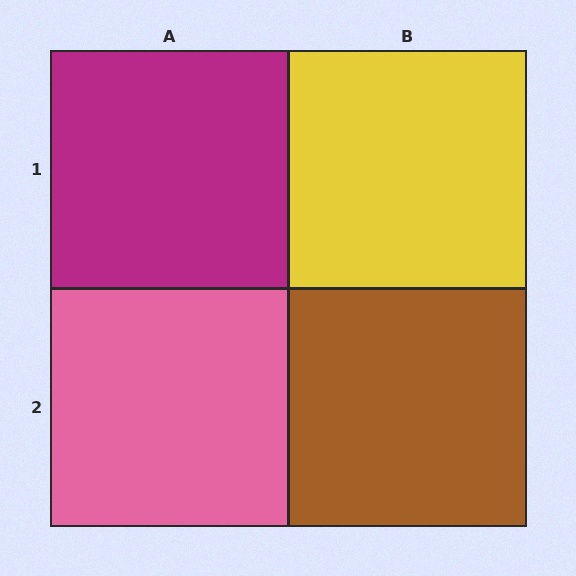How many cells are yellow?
1 cell is yellow.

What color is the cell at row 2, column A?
Pink.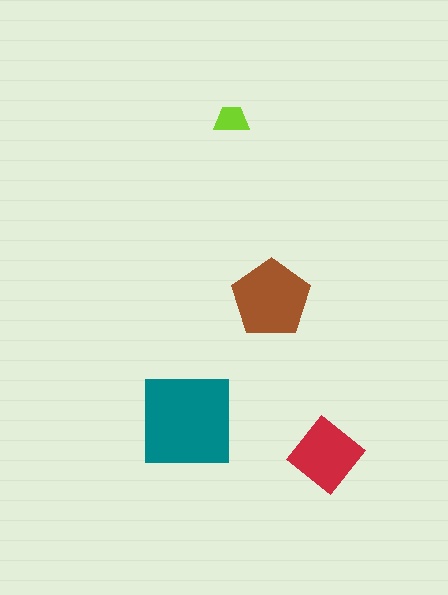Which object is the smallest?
The lime trapezoid.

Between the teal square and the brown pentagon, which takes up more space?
The teal square.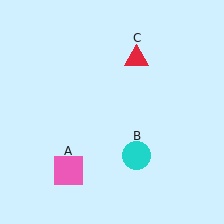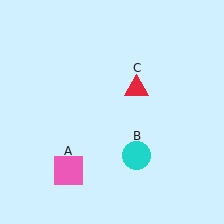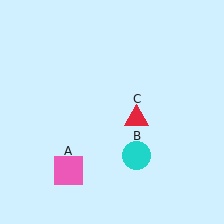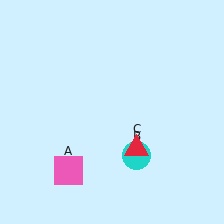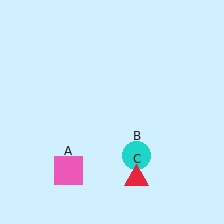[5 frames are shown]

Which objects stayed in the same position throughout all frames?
Pink square (object A) and cyan circle (object B) remained stationary.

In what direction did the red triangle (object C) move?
The red triangle (object C) moved down.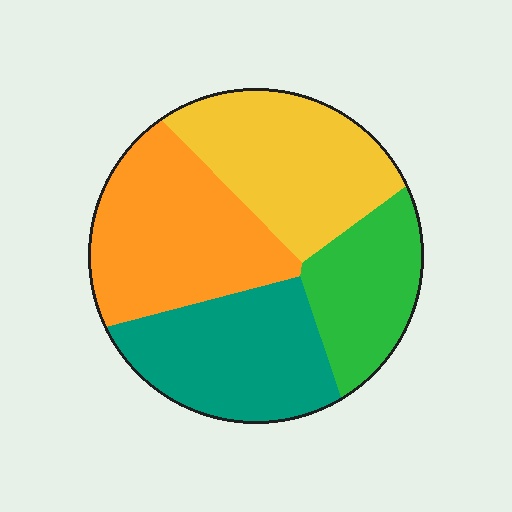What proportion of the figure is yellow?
Yellow takes up about one quarter (1/4) of the figure.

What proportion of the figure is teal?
Teal covers about 25% of the figure.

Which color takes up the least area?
Green, at roughly 20%.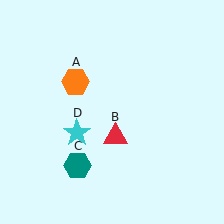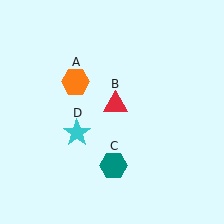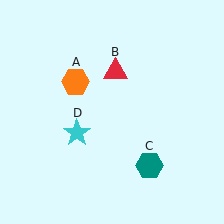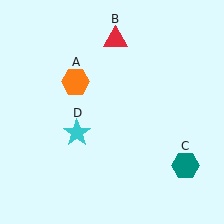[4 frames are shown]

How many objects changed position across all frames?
2 objects changed position: red triangle (object B), teal hexagon (object C).